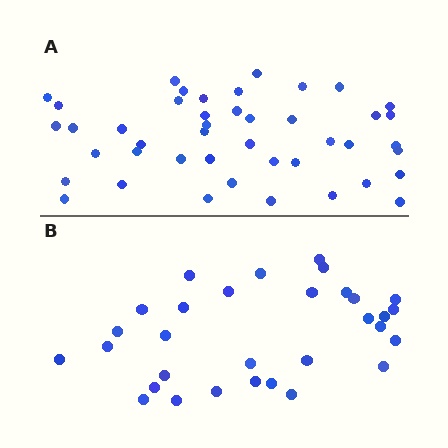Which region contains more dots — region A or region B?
Region A (the top region) has more dots.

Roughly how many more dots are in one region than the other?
Region A has approximately 15 more dots than region B.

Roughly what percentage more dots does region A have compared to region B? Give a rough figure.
About 40% more.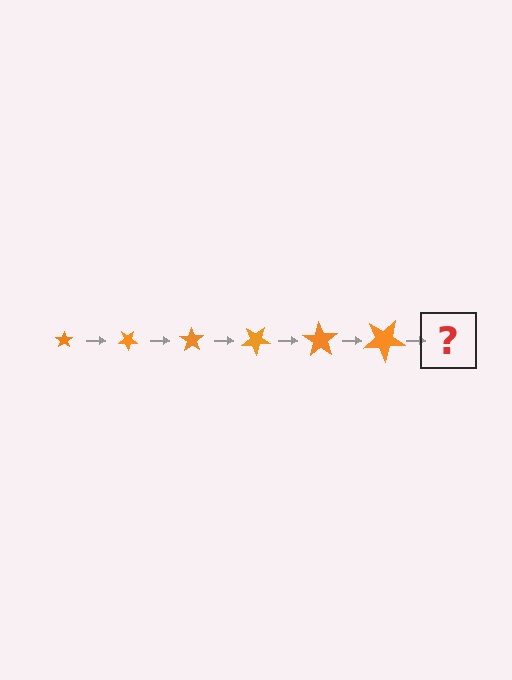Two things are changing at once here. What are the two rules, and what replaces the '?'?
The two rules are that the star grows larger each step and it rotates 35 degrees each step. The '?' should be a star, larger than the previous one and rotated 210 degrees from the start.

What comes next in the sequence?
The next element should be a star, larger than the previous one and rotated 210 degrees from the start.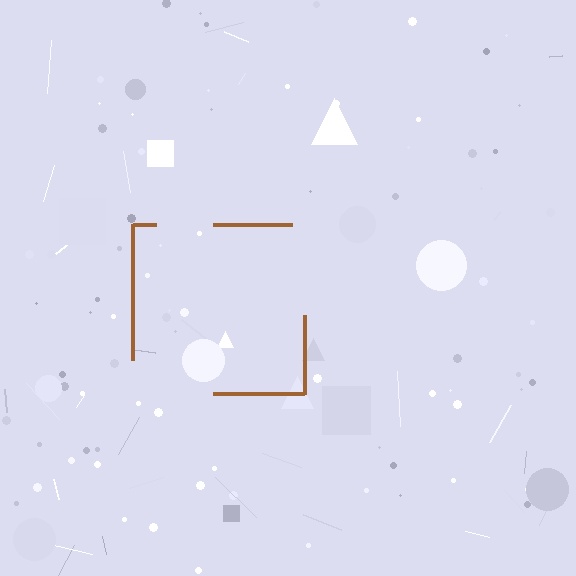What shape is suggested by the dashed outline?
The dashed outline suggests a square.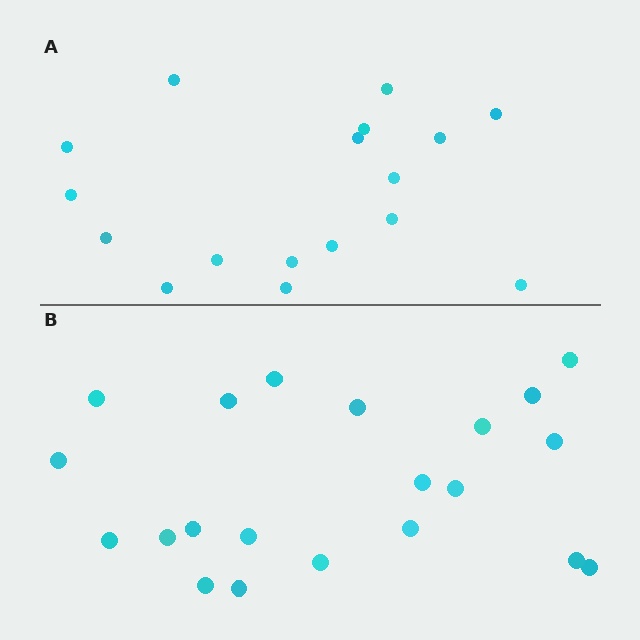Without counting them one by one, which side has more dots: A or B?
Region B (the bottom region) has more dots.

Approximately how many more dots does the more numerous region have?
Region B has about 4 more dots than region A.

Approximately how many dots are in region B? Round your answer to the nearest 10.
About 20 dots. (The exact count is 21, which rounds to 20.)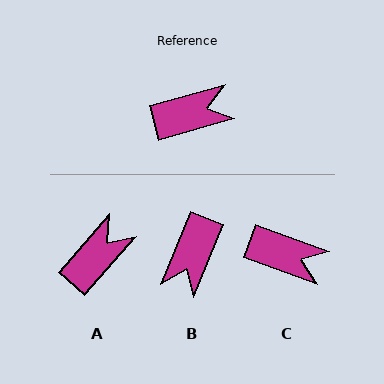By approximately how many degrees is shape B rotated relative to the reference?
Approximately 127 degrees clockwise.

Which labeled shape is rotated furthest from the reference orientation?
B, about 127 degrees away.